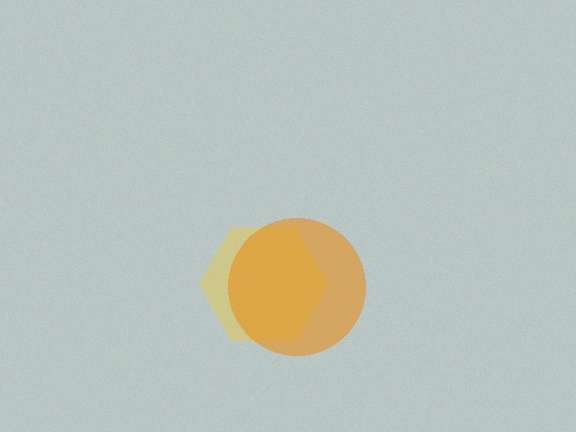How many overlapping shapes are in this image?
There are 2 overlapping shapes in the image.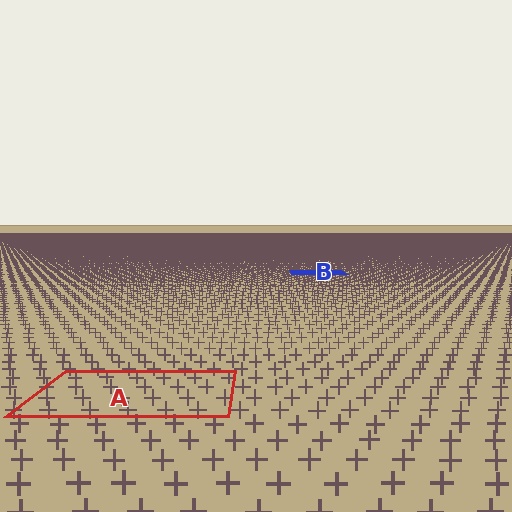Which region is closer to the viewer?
Region A is closer. The texture elements there are larger and more spread out.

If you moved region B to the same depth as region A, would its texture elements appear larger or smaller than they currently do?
They would appear larger. At a closer depth, the same texture elements are projected at a bigger on-screen size.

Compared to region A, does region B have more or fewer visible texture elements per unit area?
Region B has more texture elements per unit area — they are packed more densely because it is farther away.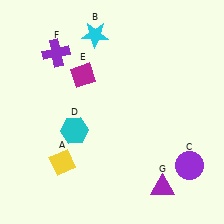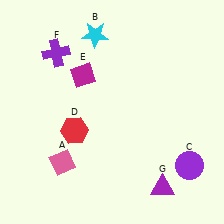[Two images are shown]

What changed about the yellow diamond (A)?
In Image 1, A is yellow. In Image 2, it changed to pink.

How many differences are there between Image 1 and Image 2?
There are 2 differences between the two images.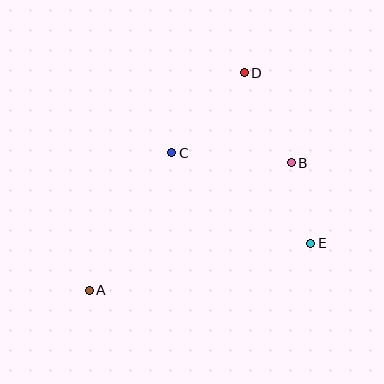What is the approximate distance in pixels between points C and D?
The distance between C and D is approximately 108 pixels.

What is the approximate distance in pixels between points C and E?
The distance between C and E is approximately 166 pixels.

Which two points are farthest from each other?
Points A and D are farthest from each other.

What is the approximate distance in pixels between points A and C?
The distance between A and C is approximately 161 pixels.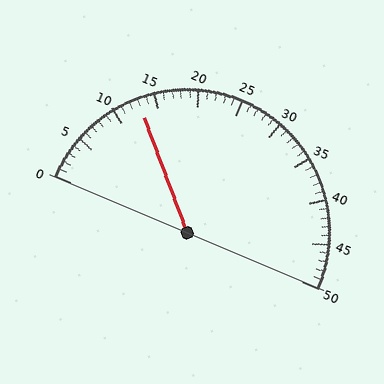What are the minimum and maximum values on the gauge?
The gauge ranges from 0 to 50.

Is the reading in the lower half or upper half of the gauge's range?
The reading is in the lower half of the range (0 to 50).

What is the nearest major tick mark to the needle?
The nearest major tick mark is 15.